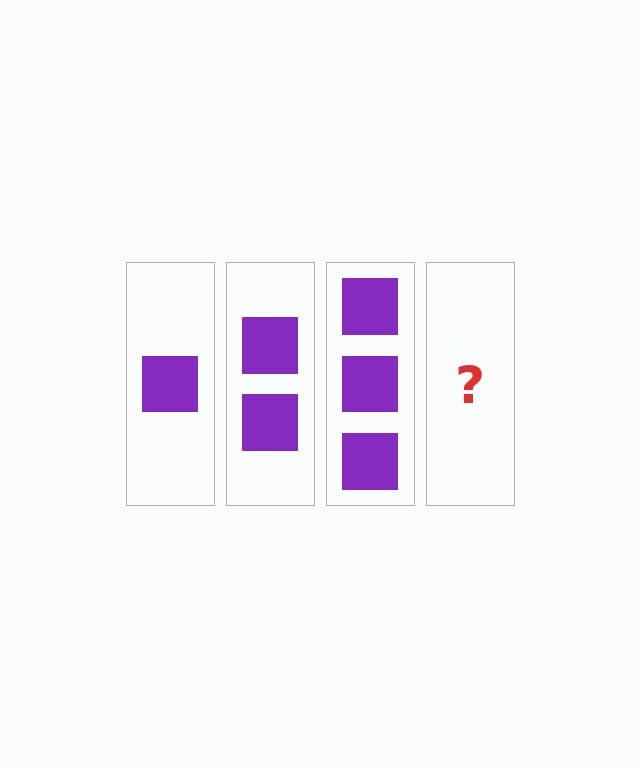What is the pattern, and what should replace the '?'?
The pattern is that each step adds one more square. The '?' should be 4 squares.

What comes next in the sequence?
The next element should be 4 squares.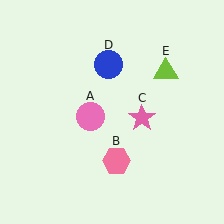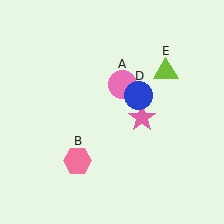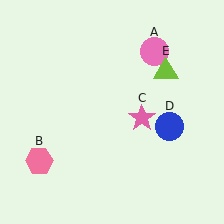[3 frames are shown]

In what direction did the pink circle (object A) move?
The pink circle (object A) moved up and to the right.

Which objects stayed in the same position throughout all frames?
Pink star (object C) and lime triangle (object E) remained stationary.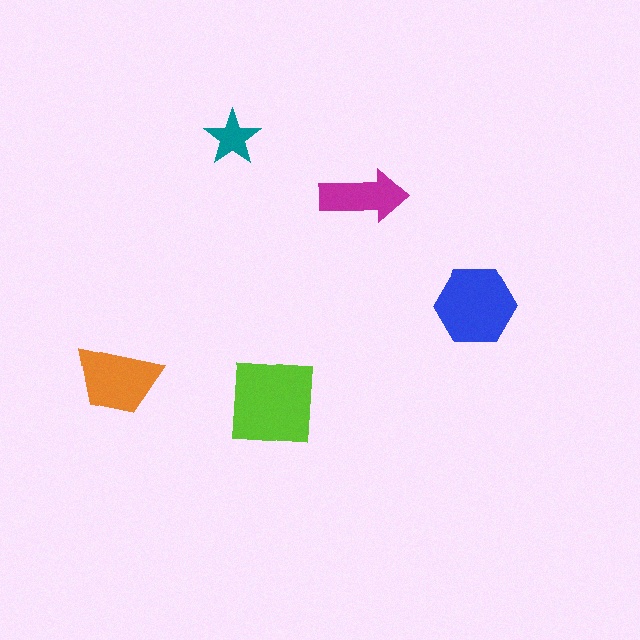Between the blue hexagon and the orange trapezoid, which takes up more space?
The blue hexagon.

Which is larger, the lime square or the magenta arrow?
The lime square.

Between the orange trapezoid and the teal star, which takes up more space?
The orange trapezoid.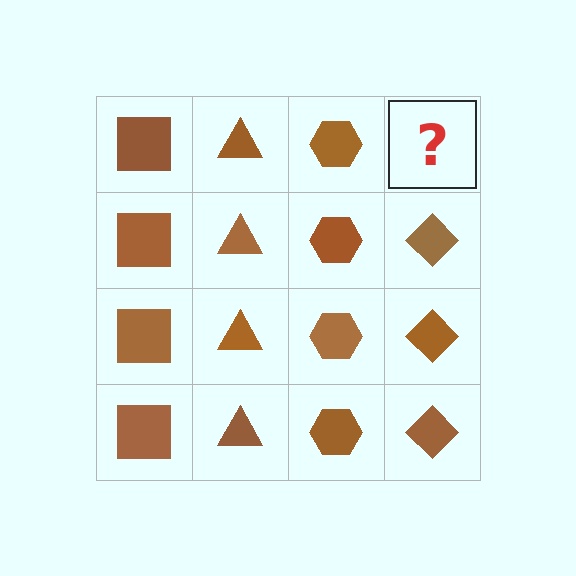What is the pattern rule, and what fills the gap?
The rule is that each column has a consistent shape. The gap should be filled with a brown diamond.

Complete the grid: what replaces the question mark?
The question mark should be replaced with a brown diamond.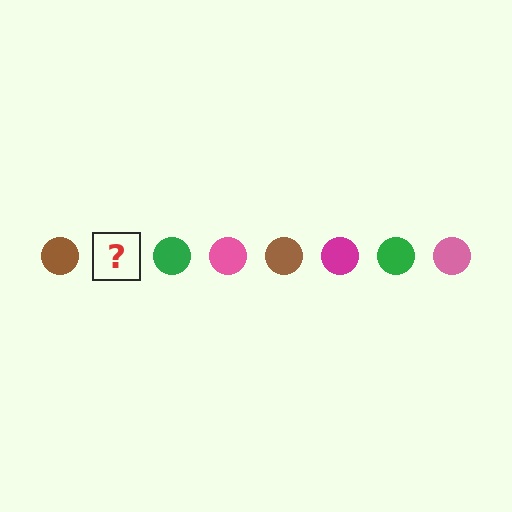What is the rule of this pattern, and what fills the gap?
The rule is that the pattern cycles through brown, magenta, green, pink circles. The gap should be filled with a magenta circle.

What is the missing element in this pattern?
The missing element is a magenta circle.